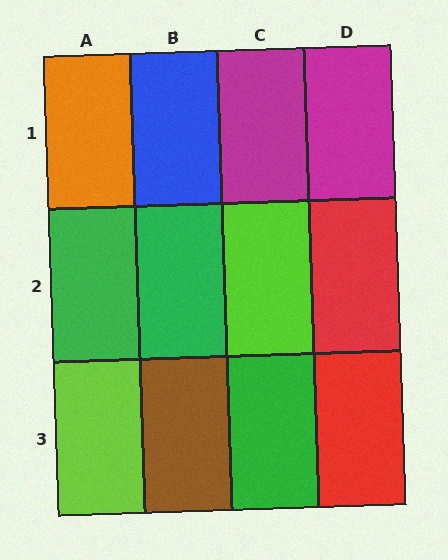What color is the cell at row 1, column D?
Magenta.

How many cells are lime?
2 cells are lime.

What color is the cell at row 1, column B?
Blue.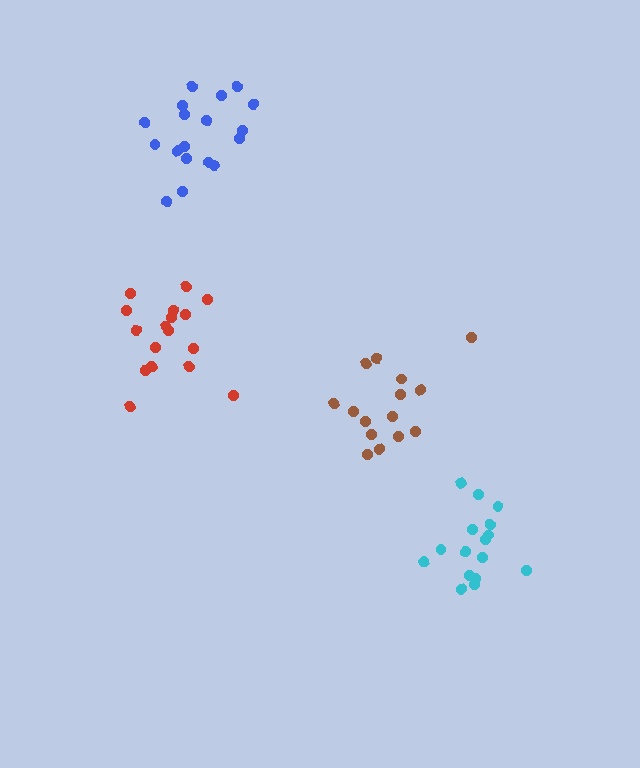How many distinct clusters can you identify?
There are 4 distinct clusters.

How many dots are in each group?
Group 1: 15 dots, Group 2: 18 dots, Group 3: 17 dots, Group 4: 16 dots (66 total).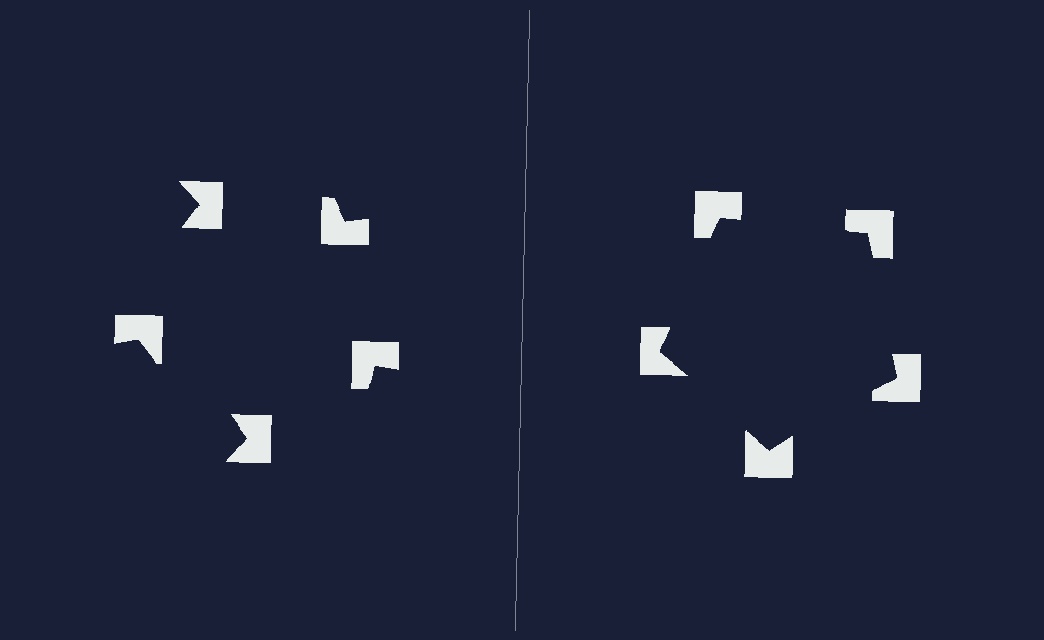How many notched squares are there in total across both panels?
10 — 5 on each side.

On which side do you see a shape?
An illusory pentagon appears on the right side. On the left side the wedge cuts are rotated, so no coherent shape forms.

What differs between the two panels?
The notched squares are positioned identically on both sides; only the wedge orientations differ. On the right they align to a pentagon; on the left they are misaligned.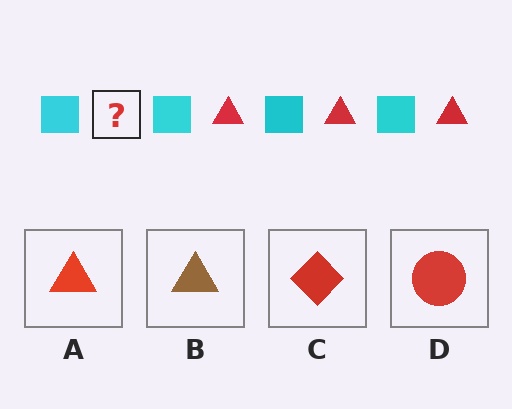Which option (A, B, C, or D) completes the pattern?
A.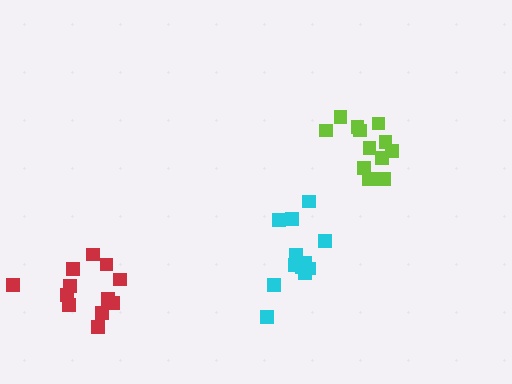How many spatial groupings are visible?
There are 3 spatial groupings.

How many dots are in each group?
Group 1: 12 dots, Group 2: 13 dots, Group 3: 12 dots (37 total).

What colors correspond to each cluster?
The clusters are colored: cyan, lime, red.